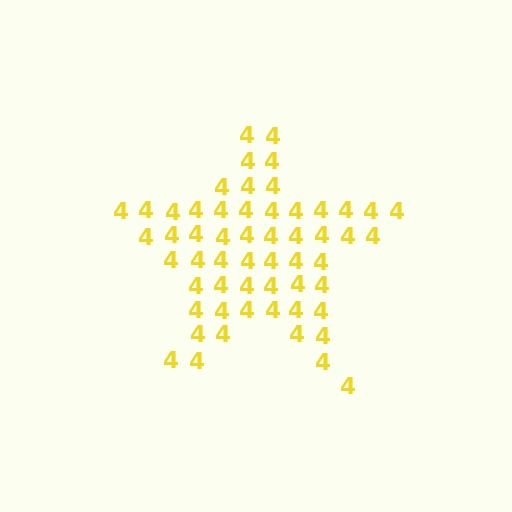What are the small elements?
The small elements are digit 4's.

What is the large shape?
The large shape is a star.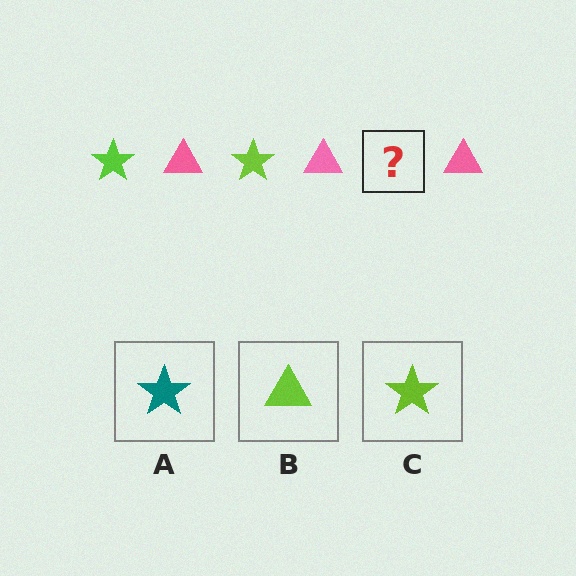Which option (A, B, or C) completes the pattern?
C.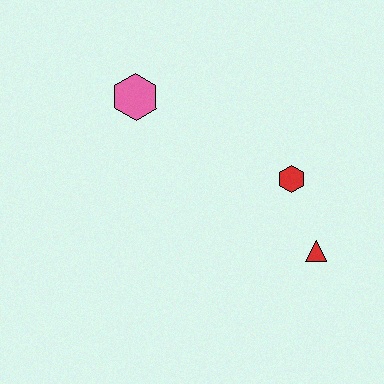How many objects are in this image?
There are 3 objects.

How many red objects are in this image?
There are 2 red objects.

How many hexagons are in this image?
There are 2 hexagons.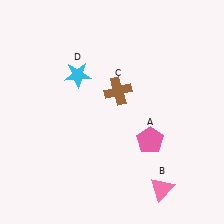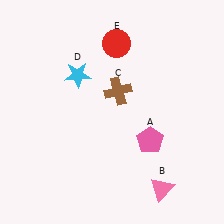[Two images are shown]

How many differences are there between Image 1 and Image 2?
There is 1 difference between the two images.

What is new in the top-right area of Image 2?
A red circle (E) was added in the top-right area of Image 2.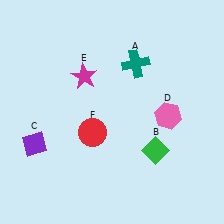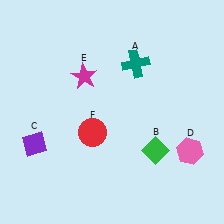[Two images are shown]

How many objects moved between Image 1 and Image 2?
1 object moved between the two images.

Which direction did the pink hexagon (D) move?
The pink hexagon (D) moved down.